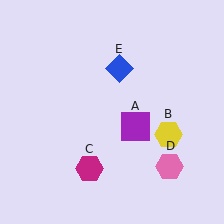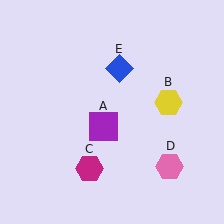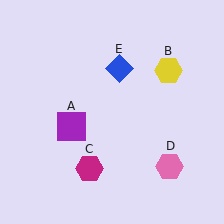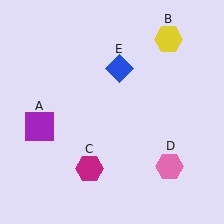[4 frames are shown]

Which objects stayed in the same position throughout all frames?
Magenta hexagon (object C) and pink hexagon (object D) and blue diamond (object E) remained stationary.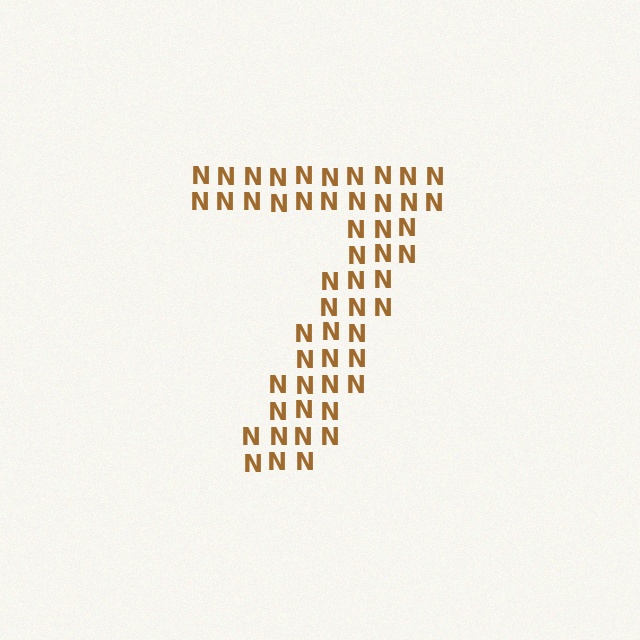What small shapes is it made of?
It is made of small letter N's.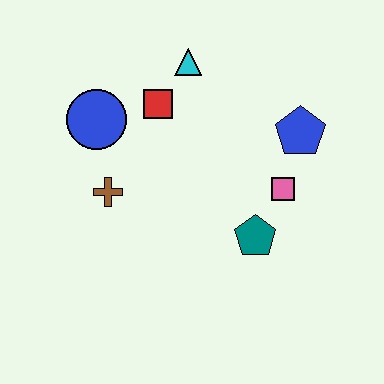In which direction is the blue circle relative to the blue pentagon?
The blue circle is to the left of the blue pentagon.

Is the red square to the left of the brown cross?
No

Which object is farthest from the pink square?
The blue circle is farthest from the pink square.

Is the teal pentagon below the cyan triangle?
Yes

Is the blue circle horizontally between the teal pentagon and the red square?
No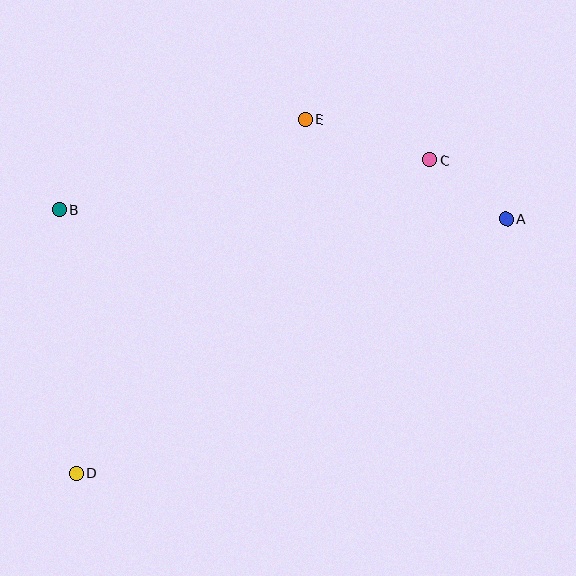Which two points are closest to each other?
Points A and C are closest to each other.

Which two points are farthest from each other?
Points A and D are farthest from each other.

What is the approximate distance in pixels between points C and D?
The distance between C and D is approximately 472 pixels.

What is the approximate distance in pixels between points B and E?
The distance between B and E is approximately 262 pixels.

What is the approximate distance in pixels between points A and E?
The distance between A and E is approximately 224 pixels.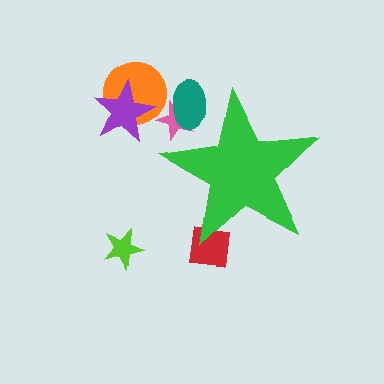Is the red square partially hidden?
Yes, the red square is partially hidden behind the green star.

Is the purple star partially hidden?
No, the purple star is fully visible.